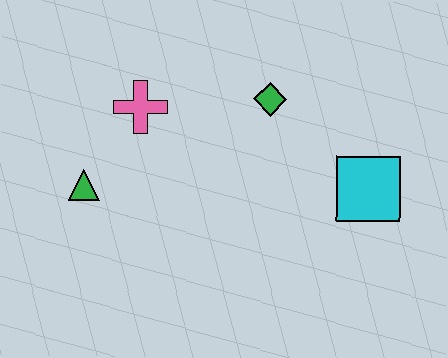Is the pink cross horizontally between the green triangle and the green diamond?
Yes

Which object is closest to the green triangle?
The pink cross is closest to the green triangle.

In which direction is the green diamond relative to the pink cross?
The green diamond is to the right of the pink cross.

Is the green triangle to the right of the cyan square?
No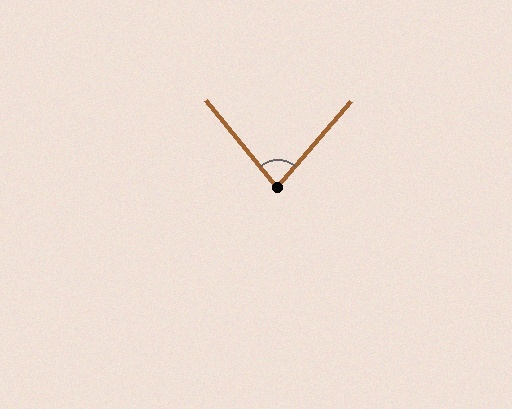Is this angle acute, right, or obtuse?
It is acute.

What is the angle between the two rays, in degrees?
Approximately 80 degrees.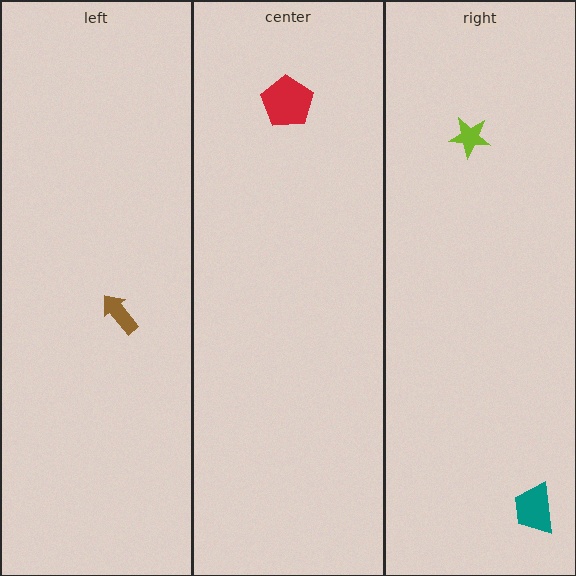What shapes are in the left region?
The brown arrow.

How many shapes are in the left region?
1.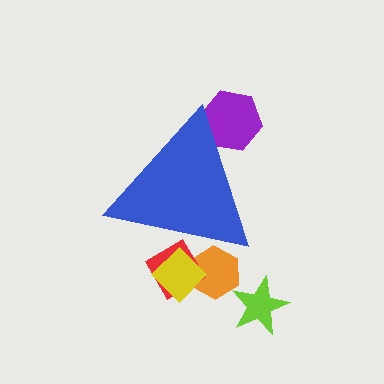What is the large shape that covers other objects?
A blue triangle.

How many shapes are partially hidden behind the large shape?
4 shapes are partially hidden.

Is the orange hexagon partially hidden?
Yes, the orange hexagon is partially hidden behind the blue triangle.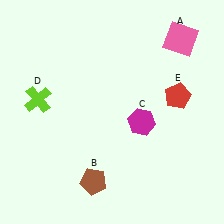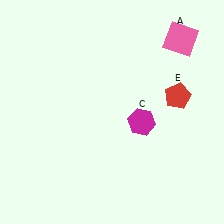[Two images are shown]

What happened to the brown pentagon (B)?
The brown pentagon (B) was removed in Image 2. It was in the bottom-left area of Image 1.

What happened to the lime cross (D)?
The lime cross (D) was removed in Image 2. It was in the top-left area of Image 1.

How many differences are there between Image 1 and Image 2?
There are 2 differences between the two images.